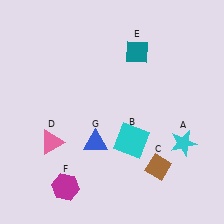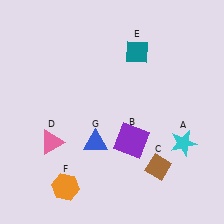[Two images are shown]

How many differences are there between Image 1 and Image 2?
There are 2 differences between the two images.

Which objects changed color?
B changed from cyan to purple. F changed from magenta to orange.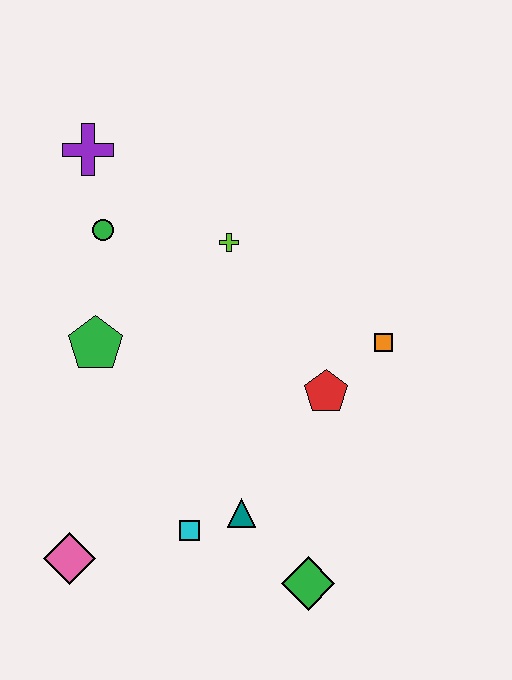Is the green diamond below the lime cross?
Yes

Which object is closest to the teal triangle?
The cyan square is closest to the teal triangle.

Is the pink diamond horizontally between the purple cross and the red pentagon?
No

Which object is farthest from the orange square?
The pink diamond is farthest from the orange square.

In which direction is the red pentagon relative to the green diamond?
The red pentagon is above the green diamond.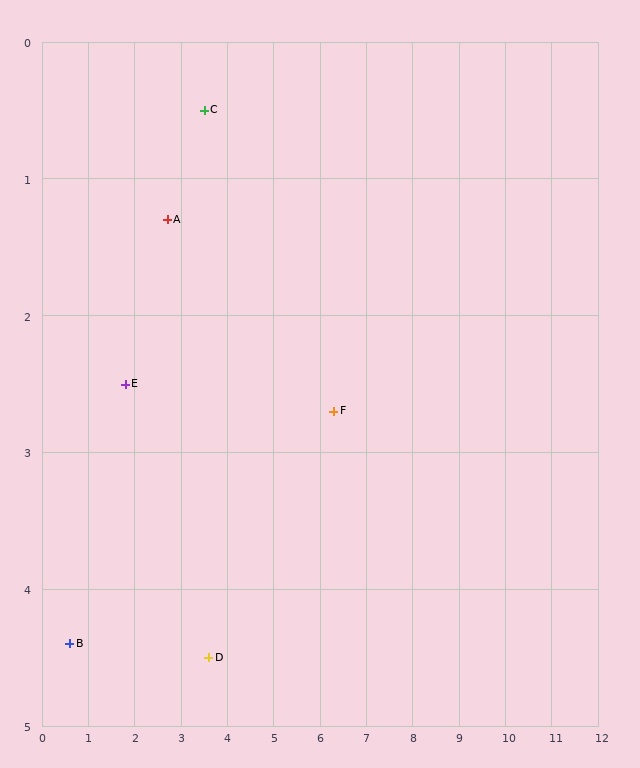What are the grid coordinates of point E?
Point E is at approximately (1.8, 2.5).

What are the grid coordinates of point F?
Point F is at approximately (6.3, 2.7).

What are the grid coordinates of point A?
Point A is at approximately (2.7, 1.3).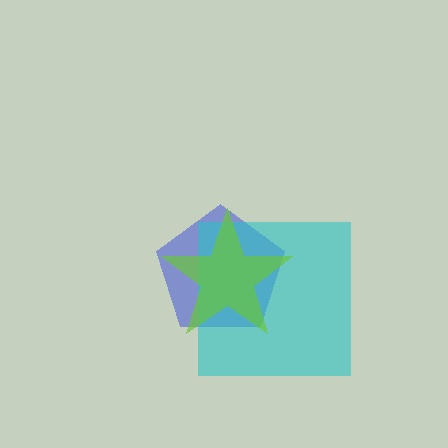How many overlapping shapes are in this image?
There are 3 overlapping shapes in the image.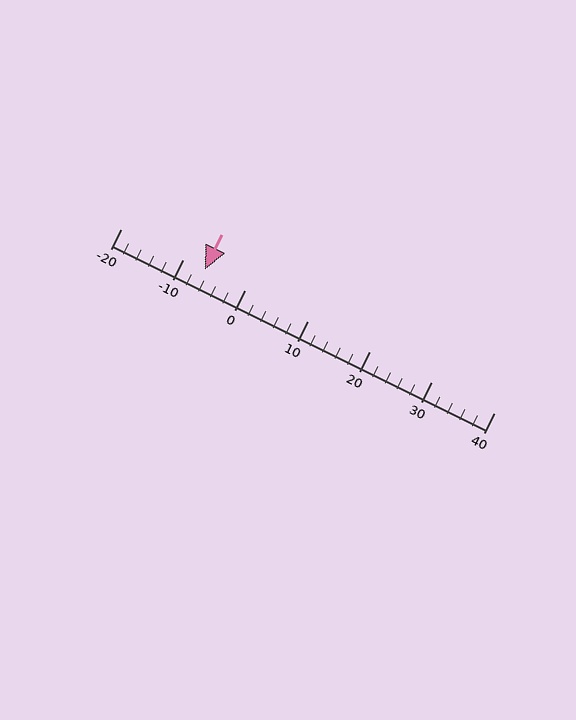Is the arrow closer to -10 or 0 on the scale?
The arrow is closer to -10.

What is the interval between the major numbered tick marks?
The major tick marks are spaced 10 units apart.